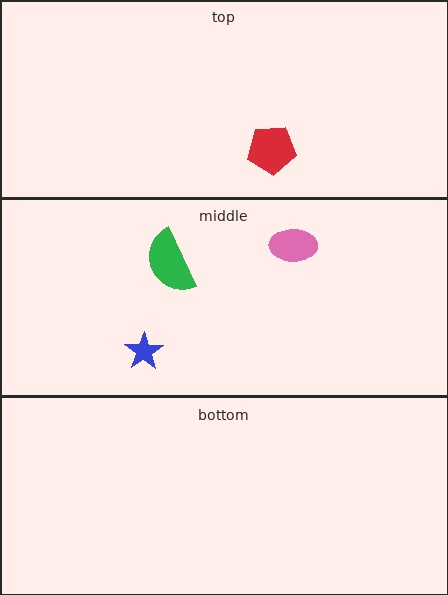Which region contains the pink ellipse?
The middle region.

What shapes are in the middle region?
The green semicircle, the pink ellipse, the blue star.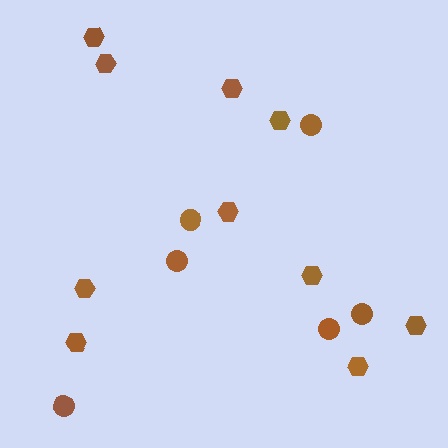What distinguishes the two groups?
There are 2 groups: one group of hexagons (10) and one group of circles (6).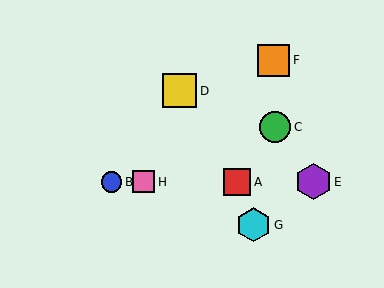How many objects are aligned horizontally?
4 objects (A, B, E, H) are aligned horizontally.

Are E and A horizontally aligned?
Yes, both are at y≈182.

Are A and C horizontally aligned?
No, A is at y≈182 and C is at y≈127.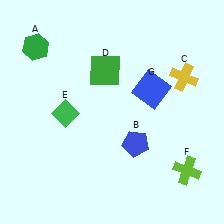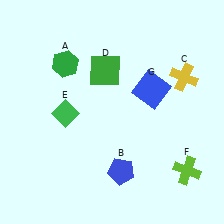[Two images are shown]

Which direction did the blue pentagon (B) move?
The blue pentagon (B) moved down.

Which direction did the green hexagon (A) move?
The green hexagon (A) moved right.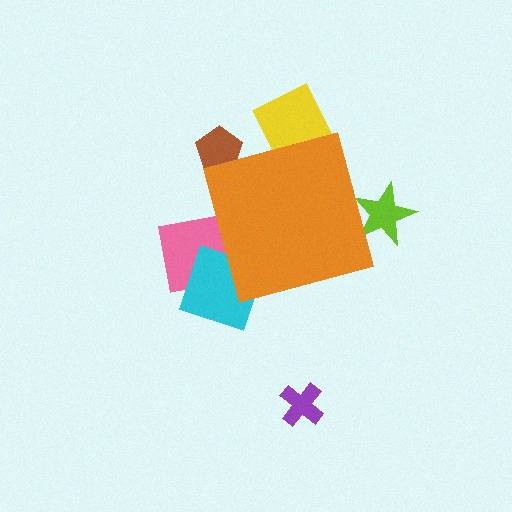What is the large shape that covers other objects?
An orange square.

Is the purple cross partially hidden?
No, the purple cross is fully visible.